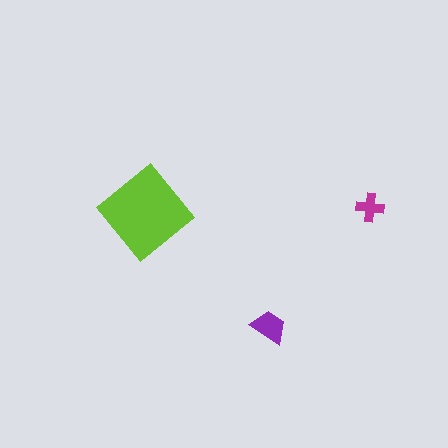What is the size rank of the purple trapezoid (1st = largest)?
2nd.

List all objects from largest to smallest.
The lime diamond, the purple trapezoid, the magenta cross.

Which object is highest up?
The magenta cross is topmost.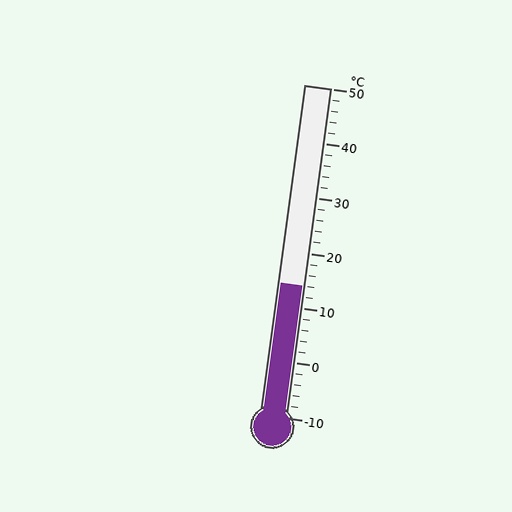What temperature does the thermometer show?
The thermometer shows approximately 14°C.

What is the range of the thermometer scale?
The thermometer scale ranges from -10°C to 50°C.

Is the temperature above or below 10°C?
The temperature is above 10°C.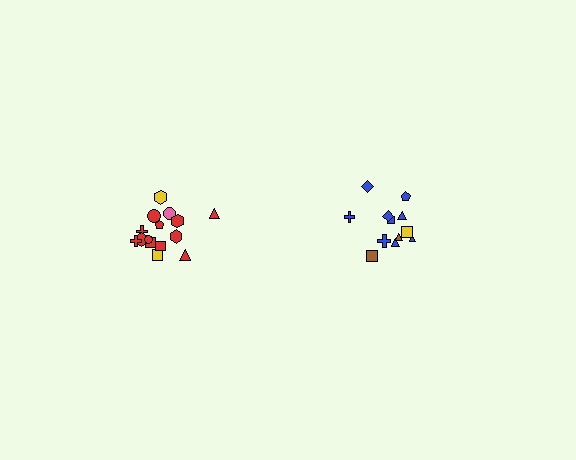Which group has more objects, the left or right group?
The left group.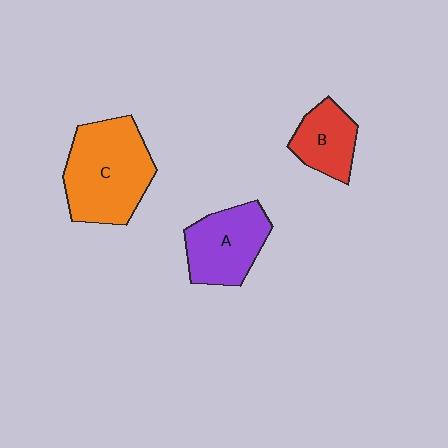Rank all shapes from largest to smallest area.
From largest to smallest: C (orange), A (purple), B (red).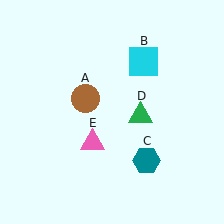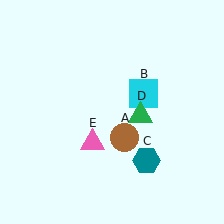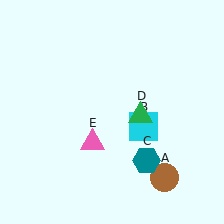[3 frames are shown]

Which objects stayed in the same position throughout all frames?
Teal hexagon (object C) and green triangle (object D) and pink triangle (object E) remained stationary.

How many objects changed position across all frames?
2 objects changed position: brown circle (object A), cyan square (object B).